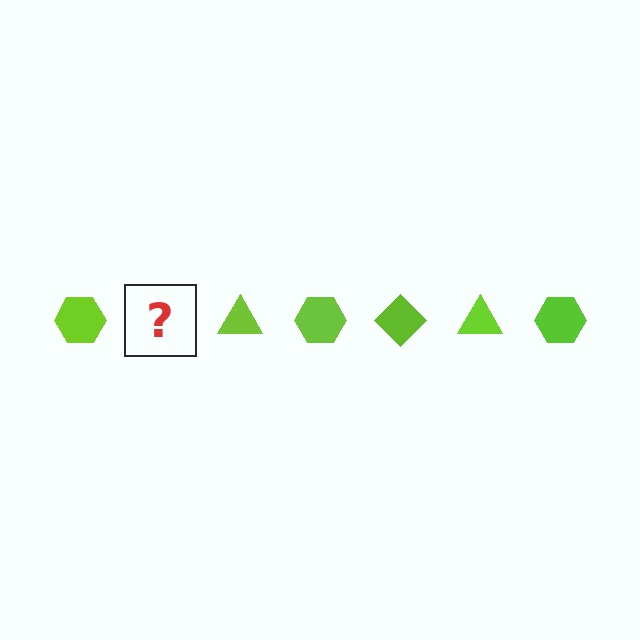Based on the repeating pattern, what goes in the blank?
The blank should be a lime diamond.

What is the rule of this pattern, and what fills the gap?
The rule is that the pattern cycles through hexagon, diamond, triangle shapes in lime. The gap should be filled with a lime diamond.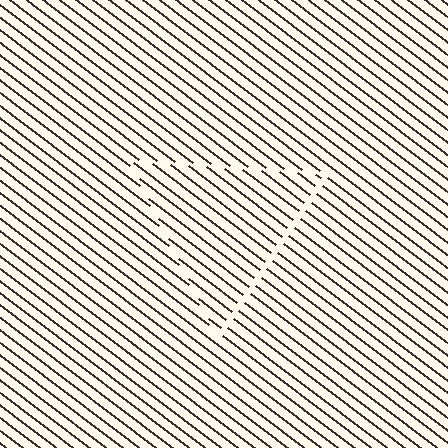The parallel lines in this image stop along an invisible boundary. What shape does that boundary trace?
An illusory triangle. The interior of the shape contains the same grating, shifted by half a period — the contour is defined by the phase discontinuity where line-ends from the inner and outer gratings abut.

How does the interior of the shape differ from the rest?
The interior of the shape contains the same grating, shifted by half a period — the contour is defined by the phase discontinuity where line-ends from the inner and outer gratings abut.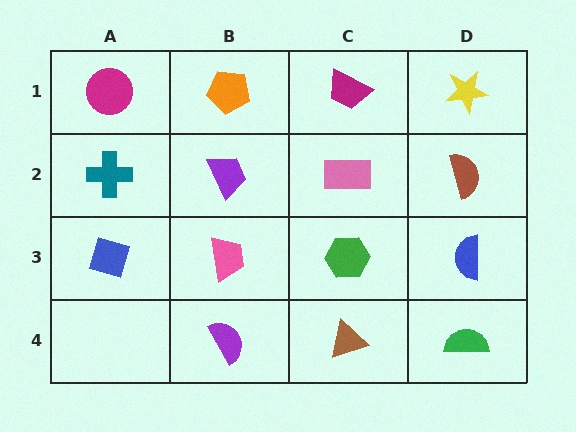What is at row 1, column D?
A yellow star.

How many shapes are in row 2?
4 shapes.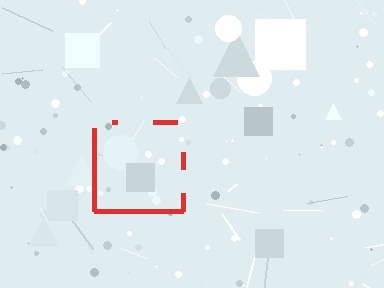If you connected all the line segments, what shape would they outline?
They would outline a square.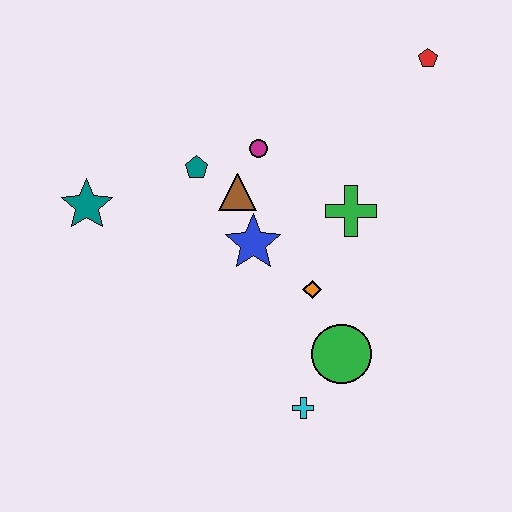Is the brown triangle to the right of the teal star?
Yes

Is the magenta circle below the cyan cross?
No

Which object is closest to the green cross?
The orange diamond is closest to the green cross.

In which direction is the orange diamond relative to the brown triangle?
The orange diamond is below the brown triangle.